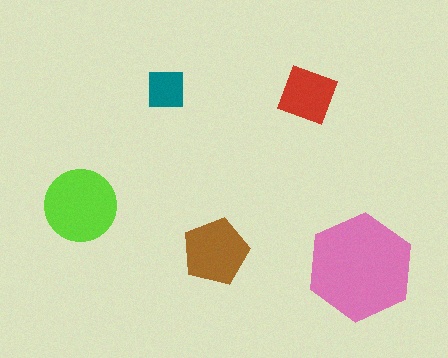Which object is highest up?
The teal square is topmost.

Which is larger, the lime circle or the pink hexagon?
The pink hexagon.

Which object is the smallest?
The teal square.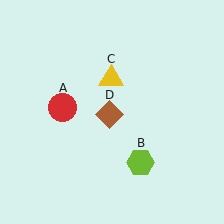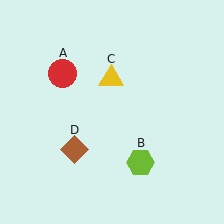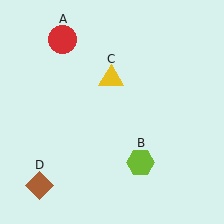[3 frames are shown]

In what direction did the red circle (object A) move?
The red circle (object A) moved up.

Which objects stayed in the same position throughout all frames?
Lime hexagon (object B) and yellow triangle (object C) remained stationary.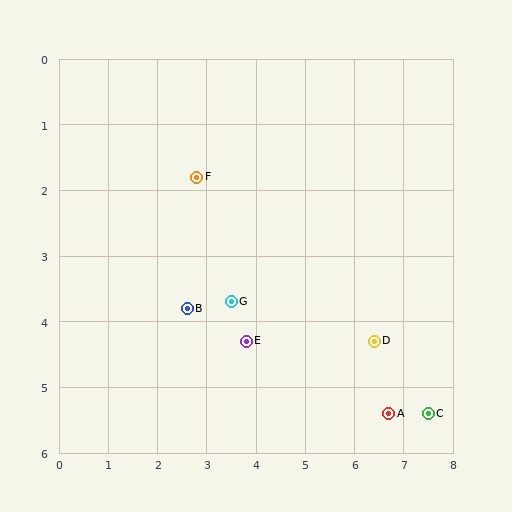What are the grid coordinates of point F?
Point F is at approximately (2.8, 1.8).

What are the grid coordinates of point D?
Point D is at approximately (6.4, 4.3).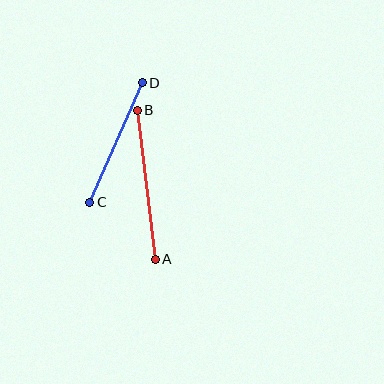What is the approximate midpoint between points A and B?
The midpoint is at approximately (146, 185) pixels.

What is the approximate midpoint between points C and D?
The midpoint is at approximately (116, 142) pixels.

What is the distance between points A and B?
The distance is approximately 150 pixels.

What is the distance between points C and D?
The distance is approximately 131 pixels.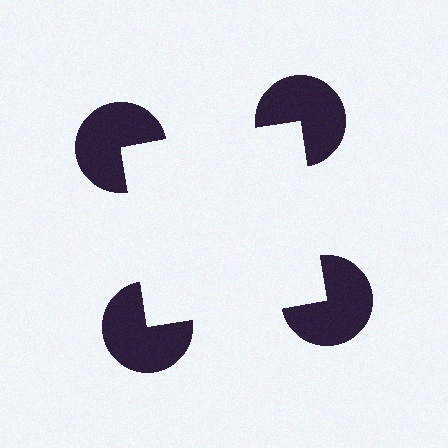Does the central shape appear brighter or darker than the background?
It typically appears slightly brighter than the background, even though no actual brightness change is drawn.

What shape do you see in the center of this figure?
An illusory square — its edges are inferred from the aligned wedge cuts in the pac-man discs, not physically drawn.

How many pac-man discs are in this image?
There are 4 — one at each vertex of the illusory square.